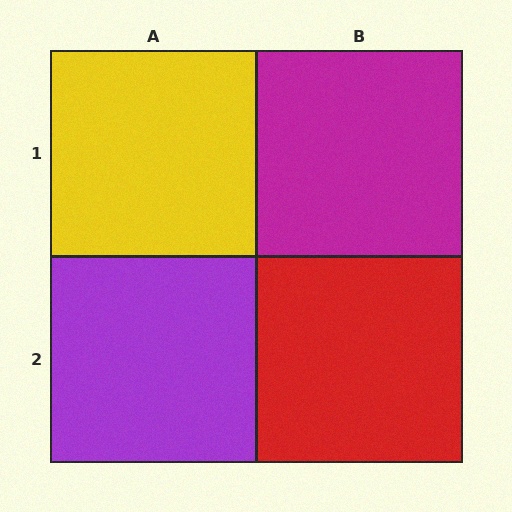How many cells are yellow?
1 cell is yellow.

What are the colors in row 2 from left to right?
Purple, red.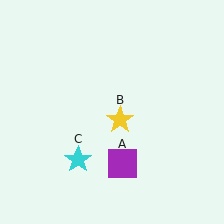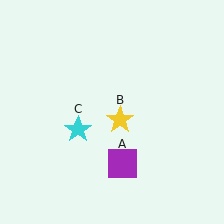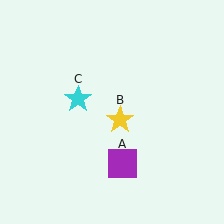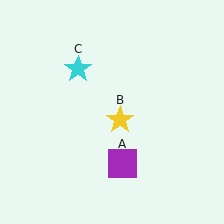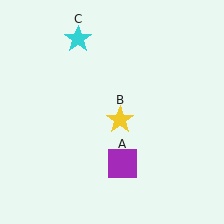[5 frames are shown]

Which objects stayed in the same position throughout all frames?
Purple square (object A) and yellow star (object B) remained stationary.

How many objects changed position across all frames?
1 object changed position: cyan star (object C).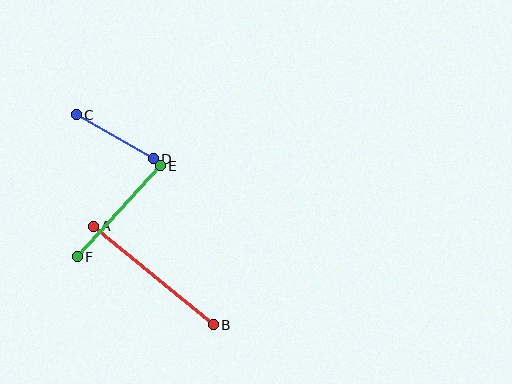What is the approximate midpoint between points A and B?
The midpoint is at approximately (153, 276) pixels.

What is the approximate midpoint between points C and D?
The midpoint is at approximately (115, 137) pixels.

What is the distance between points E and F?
The distance is approximately 123 pixels.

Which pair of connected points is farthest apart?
Points A and B are farthest apart.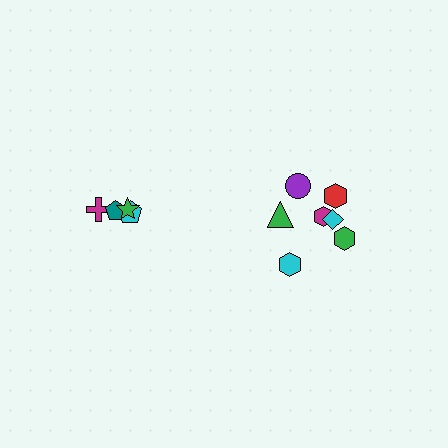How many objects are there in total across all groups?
There are 12 objects.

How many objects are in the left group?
There are 5 objects.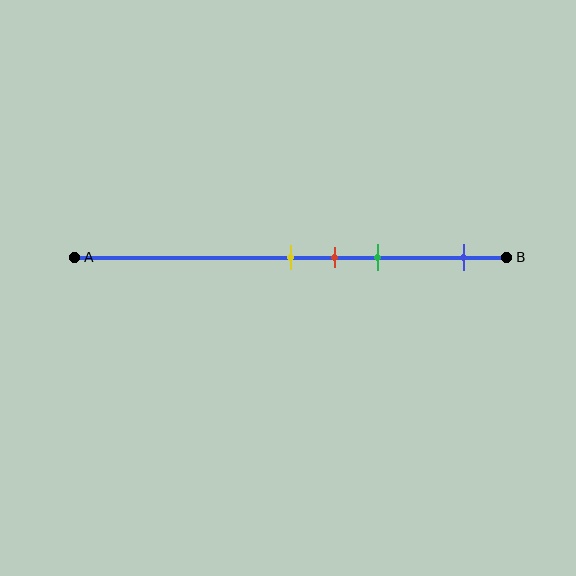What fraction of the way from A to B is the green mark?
The green mark is approximately 70% (0.7) of the way from A to B.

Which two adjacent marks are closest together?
The yellow and red marks are the closest adjacent pair.